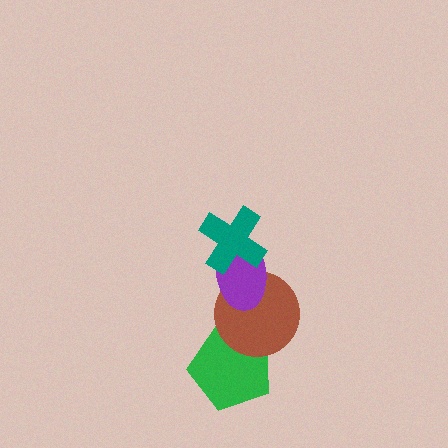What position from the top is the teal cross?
The teal cross is 1st from the top.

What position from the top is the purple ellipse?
The purple ellipse is 2nd from the top.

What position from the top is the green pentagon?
The green pentagon is 4th from the top.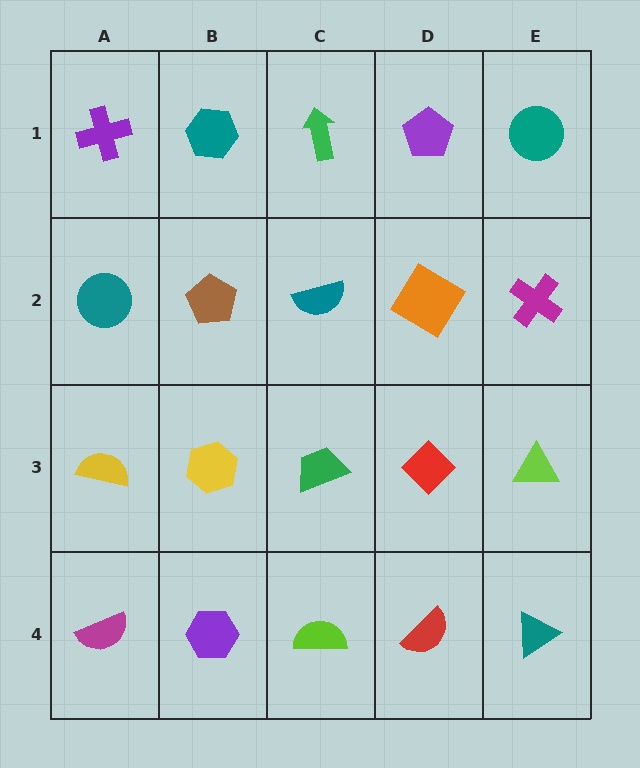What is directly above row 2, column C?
A green arrow.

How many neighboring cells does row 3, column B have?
4.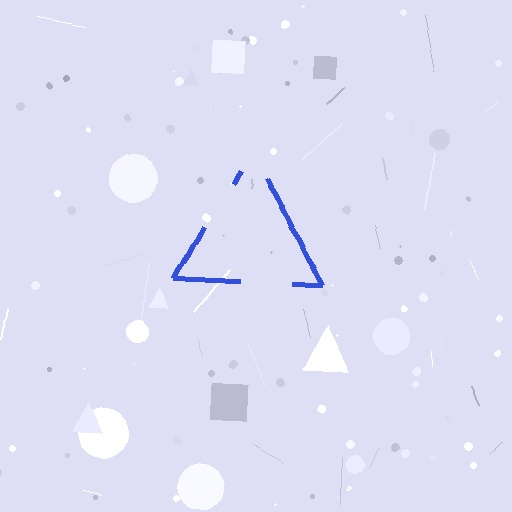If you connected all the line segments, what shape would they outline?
They would outline a triangle.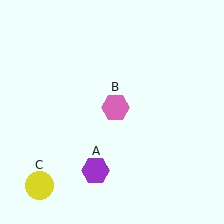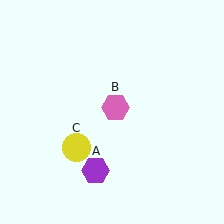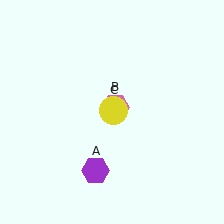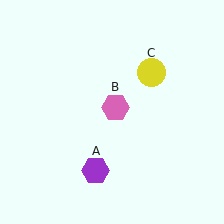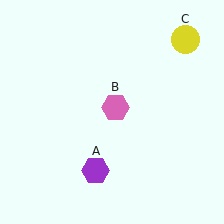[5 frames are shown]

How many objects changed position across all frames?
1 object changed position: yellow circle (object C).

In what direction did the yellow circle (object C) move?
The yellow circle (object C) moved up and to the right.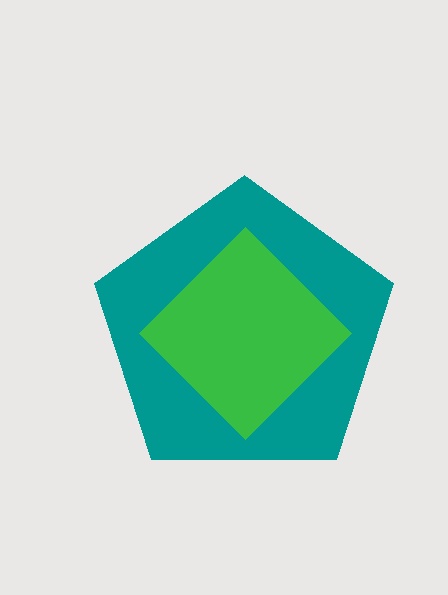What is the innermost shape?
The green diamond.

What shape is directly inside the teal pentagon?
The green diamond.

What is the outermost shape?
The teal pentagon.